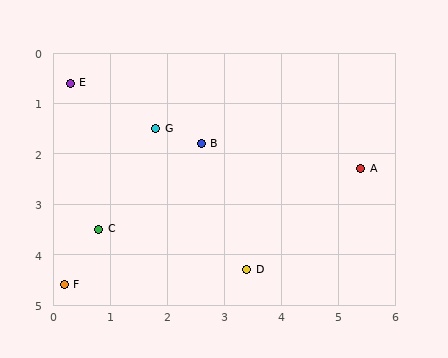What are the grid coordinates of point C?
Point C is at approximately (0.8, 3.5).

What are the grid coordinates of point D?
Point D is at approximately (3.4, 4.3).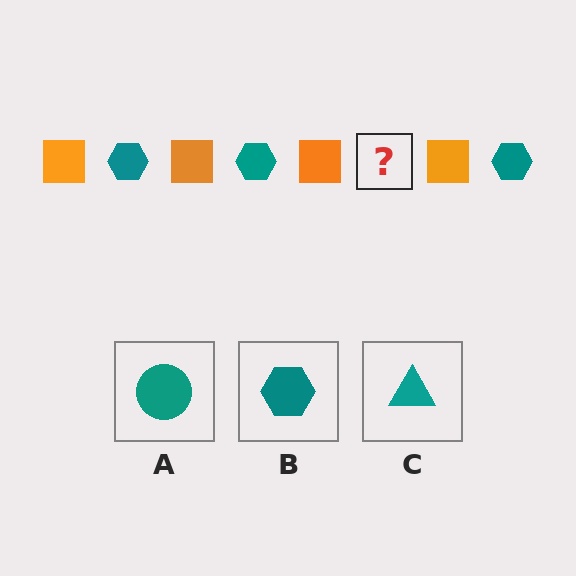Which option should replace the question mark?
Option B.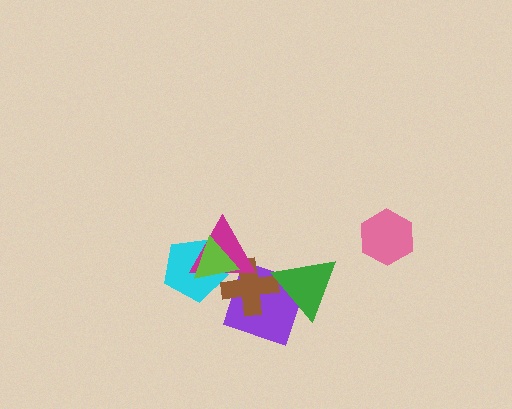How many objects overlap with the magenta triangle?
3 objects overlap with the magenta triangle.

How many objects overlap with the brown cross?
4 objects overlap with the brown cross.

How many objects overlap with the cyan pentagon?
2 objects overlap with the cyan pentagon.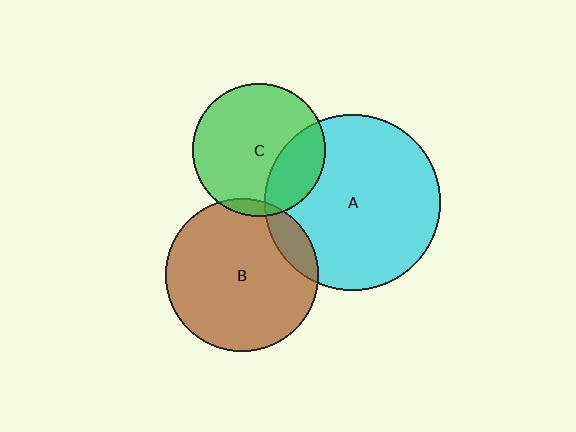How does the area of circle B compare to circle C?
Approximately 1.3 times.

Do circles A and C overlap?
Yes.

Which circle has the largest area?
Circle A (cyan).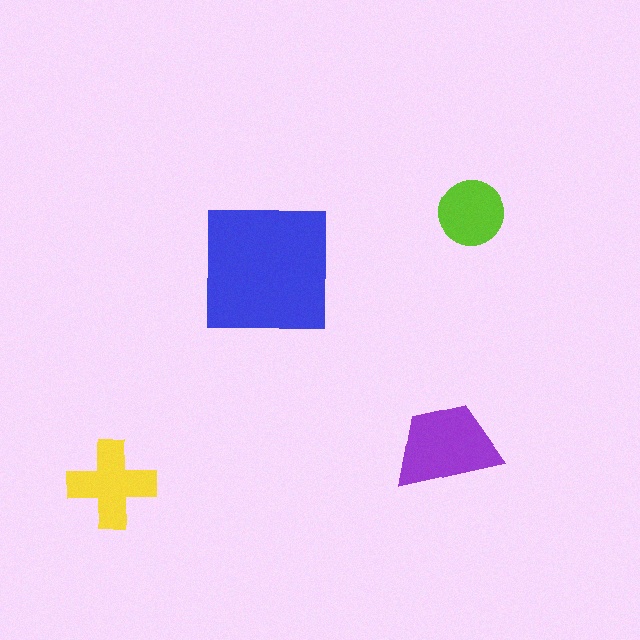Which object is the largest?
The blue square.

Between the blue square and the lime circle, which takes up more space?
The blue square.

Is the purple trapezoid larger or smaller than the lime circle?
Larger.